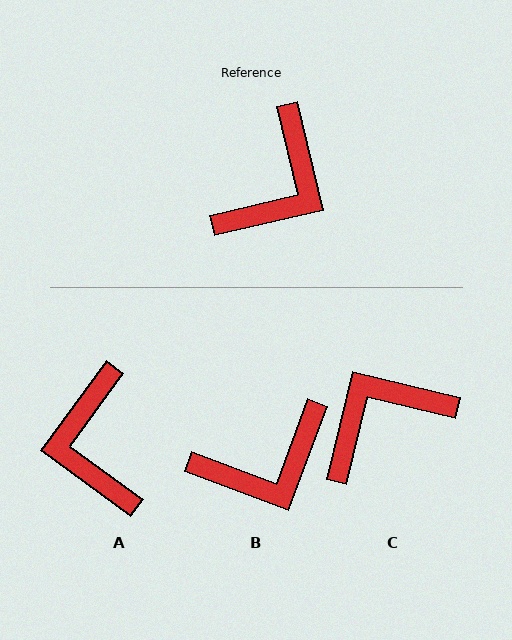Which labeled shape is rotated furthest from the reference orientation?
C, about 153 degrees away.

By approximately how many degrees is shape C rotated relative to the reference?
Approximately 153 degrees counter-clockwise.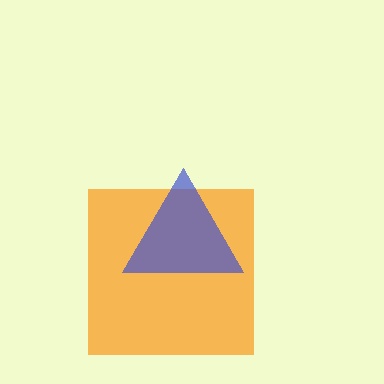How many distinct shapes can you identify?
There are 2 distinct shapes: an orange square, a blue triangle.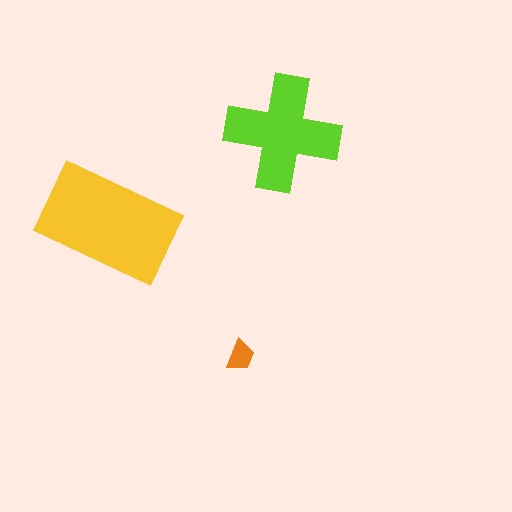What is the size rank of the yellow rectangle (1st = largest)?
1st.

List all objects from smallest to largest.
The orange trapezoid, the lime cross, the yellow rectangle.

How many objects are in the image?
There are 3 objects in the image.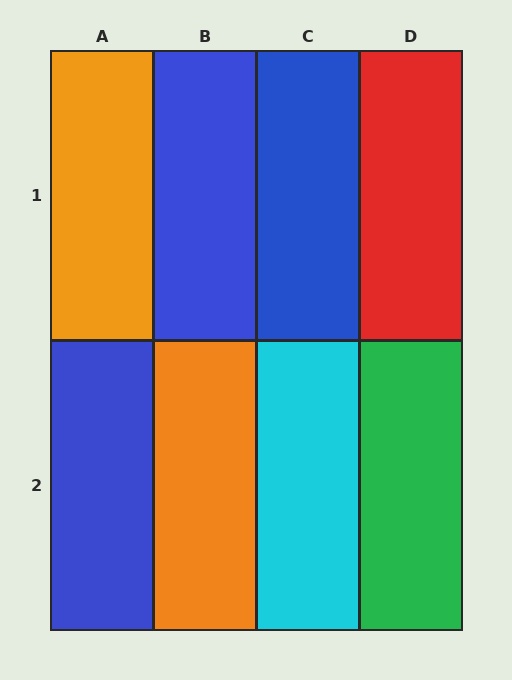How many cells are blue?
3 cells are blue.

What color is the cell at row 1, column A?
Orange.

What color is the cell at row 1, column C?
Blue.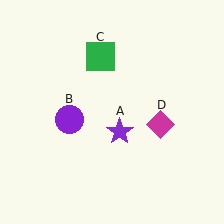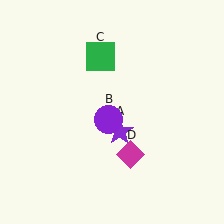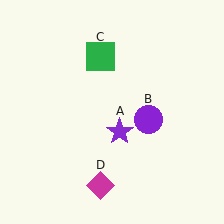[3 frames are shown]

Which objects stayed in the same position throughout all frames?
Purple star (object A) and green square (object C) remained stationary.